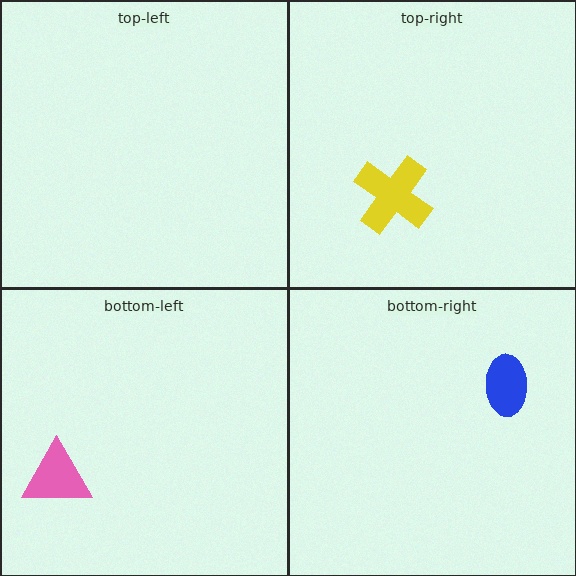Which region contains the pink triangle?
The bottom-left region.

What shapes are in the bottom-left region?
The pink triangle.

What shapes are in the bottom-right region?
The blue ellipse.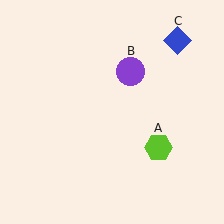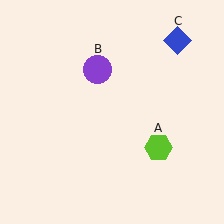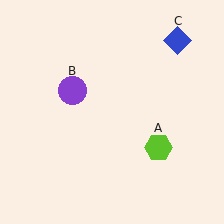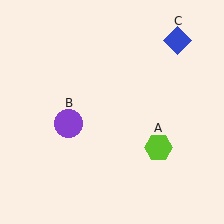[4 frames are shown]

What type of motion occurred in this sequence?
The purple circle (object B) rotated counterclockwise around the center of the scene.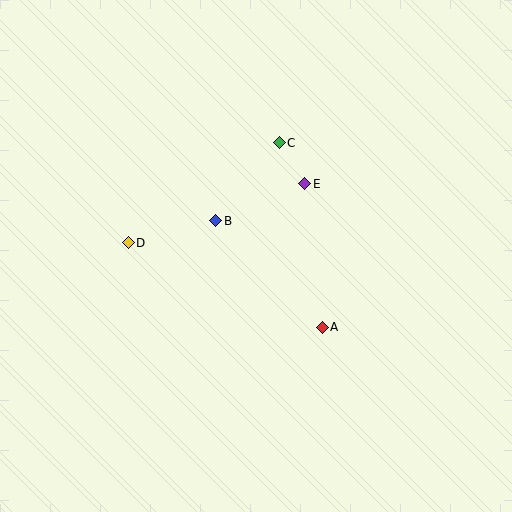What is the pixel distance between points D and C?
The distance between D and C is 181 pixels.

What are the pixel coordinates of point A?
Point A is at (322, 327).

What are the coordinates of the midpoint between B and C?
The midpoint between B and C is at (247, 182).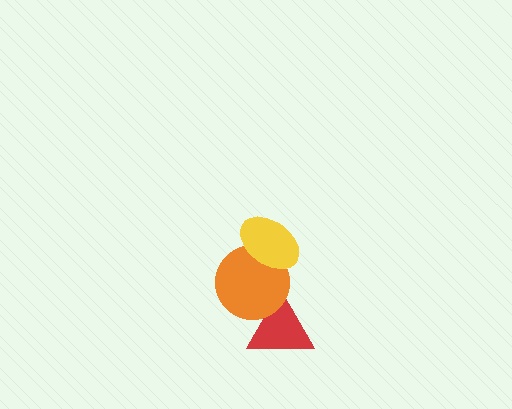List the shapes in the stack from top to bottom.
From top to bottom: the yellow ellipse, the orange circle, the red triangle.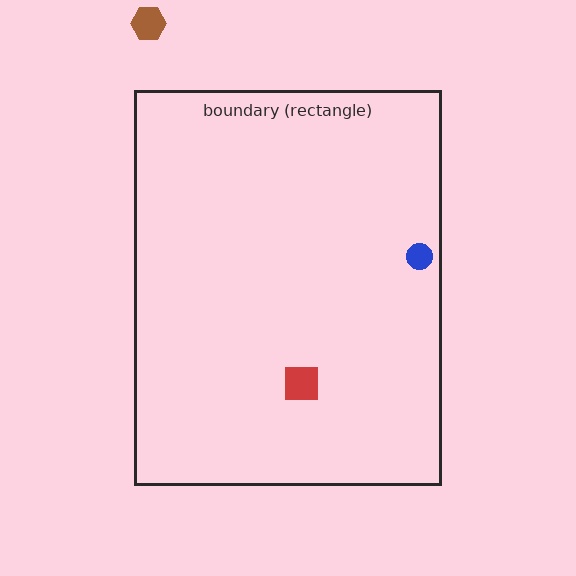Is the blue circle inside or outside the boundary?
Inside.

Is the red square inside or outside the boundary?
Inside.